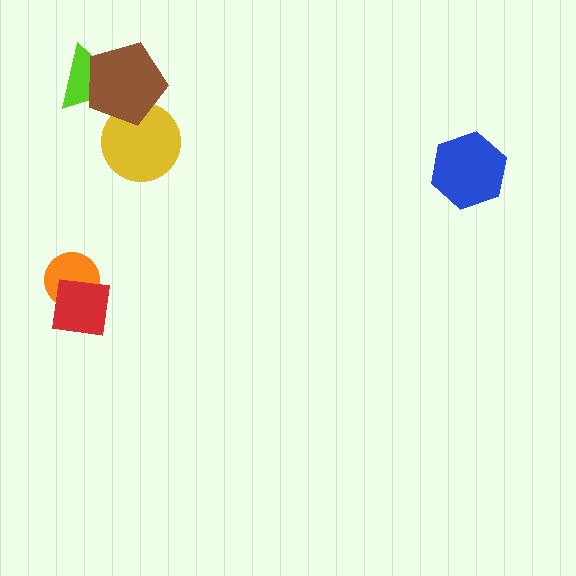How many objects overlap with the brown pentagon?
2 objects overlap with the brown pentagon.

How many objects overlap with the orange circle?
1 object overlaps with the orange circle.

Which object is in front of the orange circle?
The red square is in front of the orange circle.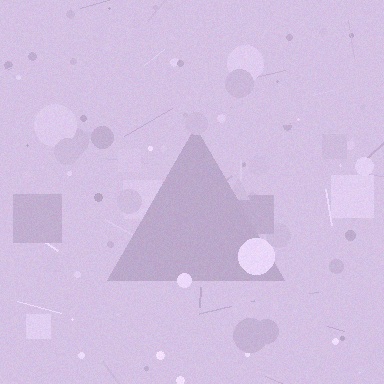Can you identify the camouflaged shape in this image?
The camouflaged shape is a triangle.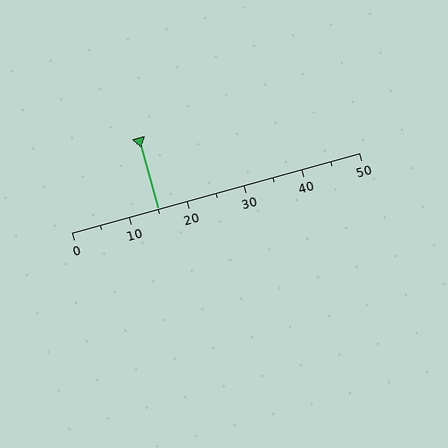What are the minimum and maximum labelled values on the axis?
The axis runs from 0 to 50.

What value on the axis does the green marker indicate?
The marker indicates approximately 15.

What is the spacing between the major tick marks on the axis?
The major ticks are spaced 10 apart.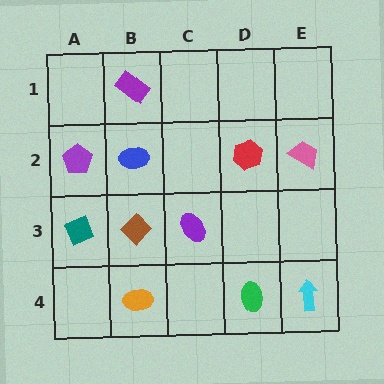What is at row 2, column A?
A purple pentagon.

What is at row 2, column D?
A red hexagon.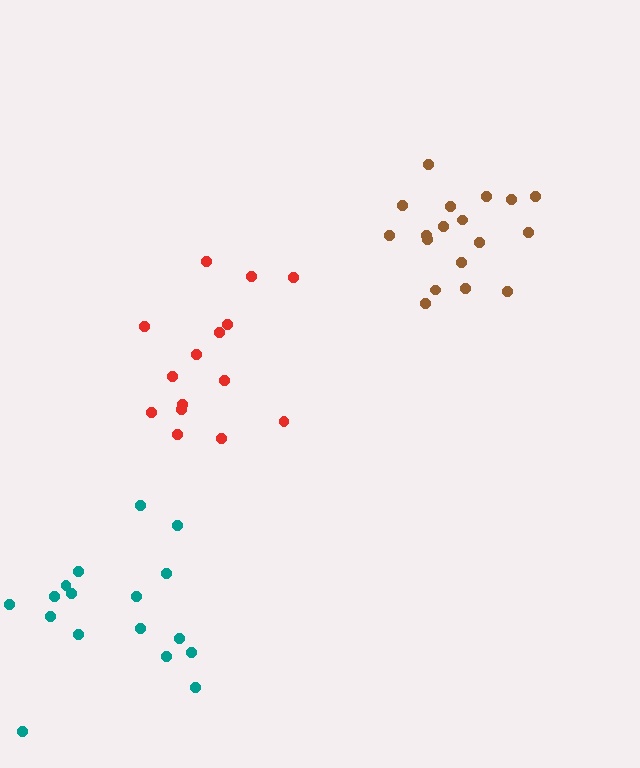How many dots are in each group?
Group 1: 15 dots, Group 2: 18 dots, Group 3: 17 dots (50 total).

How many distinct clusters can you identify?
There are 3 distinct clusters.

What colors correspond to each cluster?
The clusters are colored: red, brown, teal.